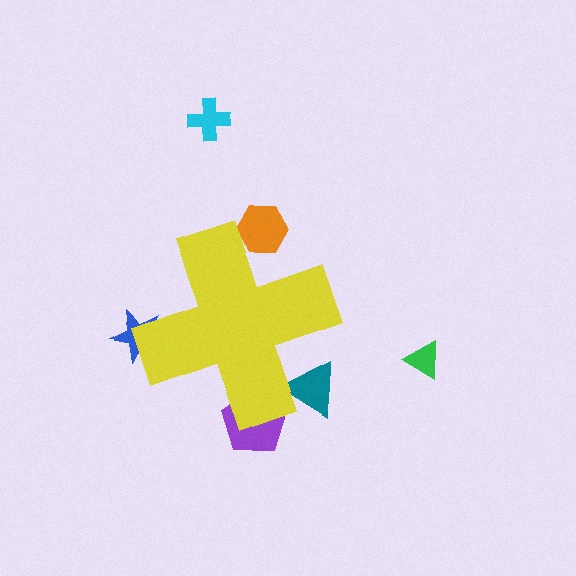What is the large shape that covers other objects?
A yellow cross.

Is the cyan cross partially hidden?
No, the cyan cross is fully visible.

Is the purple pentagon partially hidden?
Yes, the purple pentagon is partially hidden behind the yellow cross.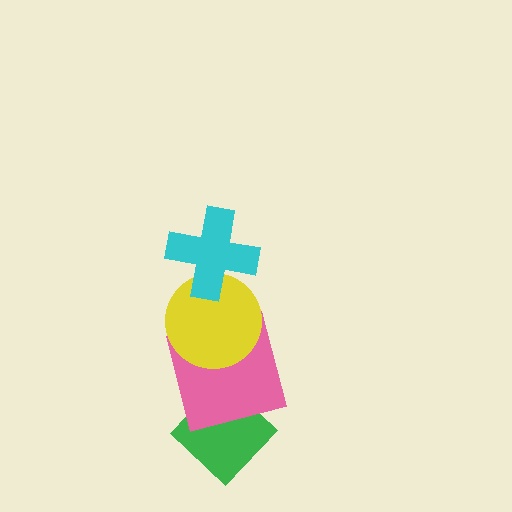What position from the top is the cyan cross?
The cyan cross is 1st from the top.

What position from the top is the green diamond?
The green diamond is 4th from the top.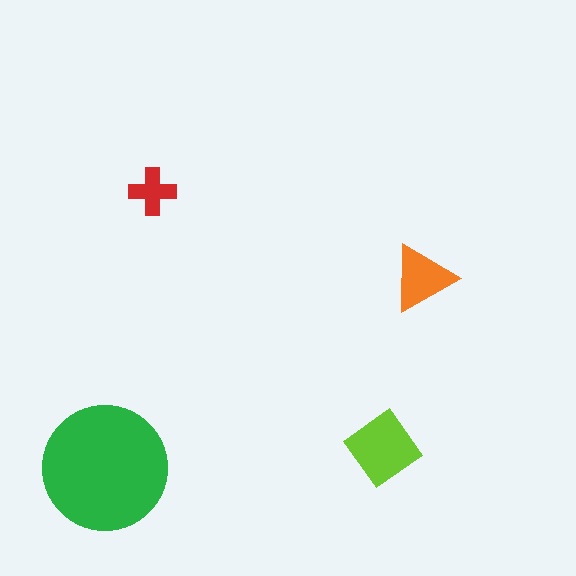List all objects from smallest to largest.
The red cross, the orange triangle, the lime diamond, the green circle.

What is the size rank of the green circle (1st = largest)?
1st.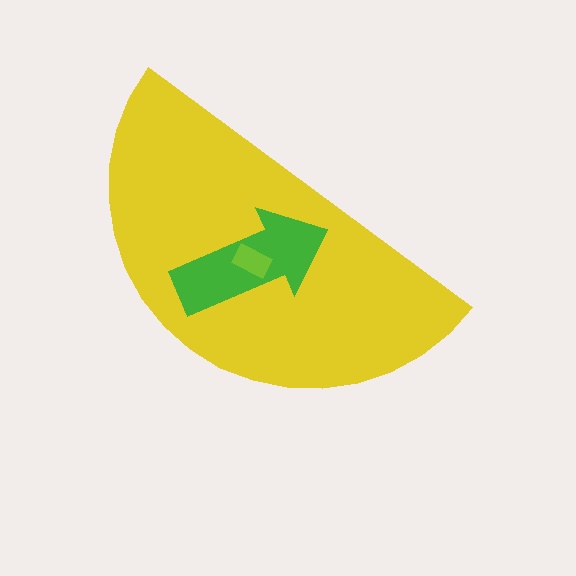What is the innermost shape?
The lime rectangle.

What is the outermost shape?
The yellow semicircle.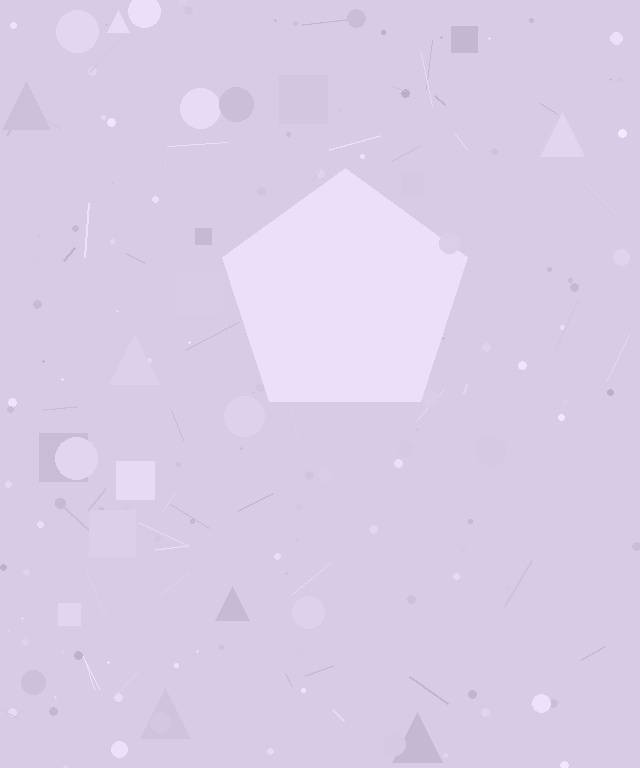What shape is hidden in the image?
A pentagon is hidden in the image.